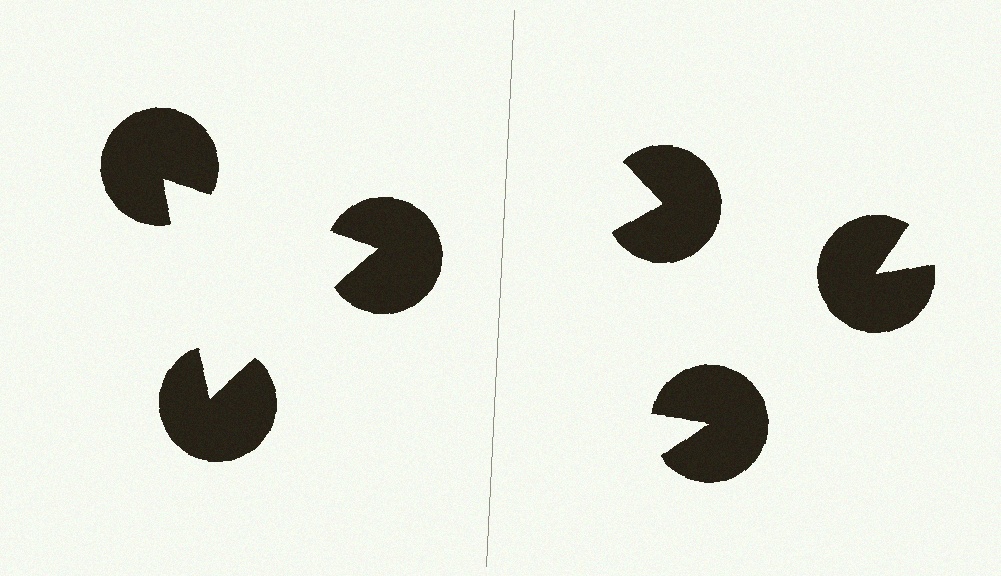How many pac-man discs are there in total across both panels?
6 — 3 on each side.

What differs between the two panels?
The pac-man discs are positioned identically on both sides; only the wedge orientations differ. On the left they align to a triangle; on the right they are misaligned.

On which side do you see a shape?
An illusory triangle appears on the left side. On the right side the wedge cuts are rotated, so no coherent shape forms.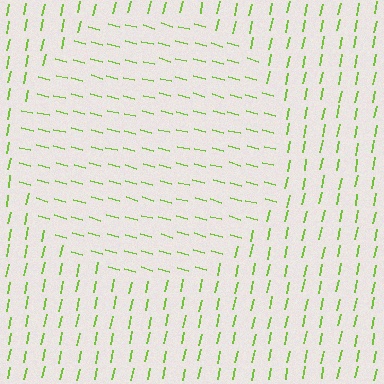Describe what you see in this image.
The image is filled with small lime line segments. A circle region in the image has lines oriented differently from the surrounding lines, creating a visible texture boundary.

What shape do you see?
I see a circle.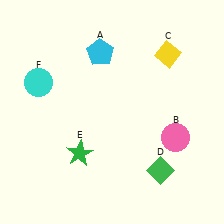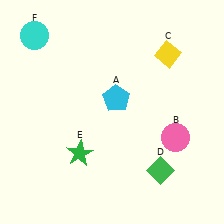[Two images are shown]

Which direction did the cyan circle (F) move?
The cyan circle (F) moved up.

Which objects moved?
The objects that moved are: the cyan pentagon (A), the cyan circle (F).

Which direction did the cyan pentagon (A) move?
The cyan pentagon (A) moved down.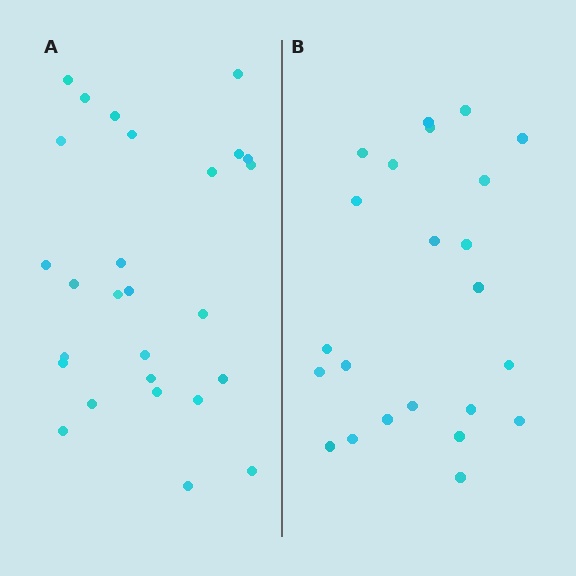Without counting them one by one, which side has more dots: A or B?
Region A (the left region) has more dots.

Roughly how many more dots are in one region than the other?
Region A has about 4 more dots than region B.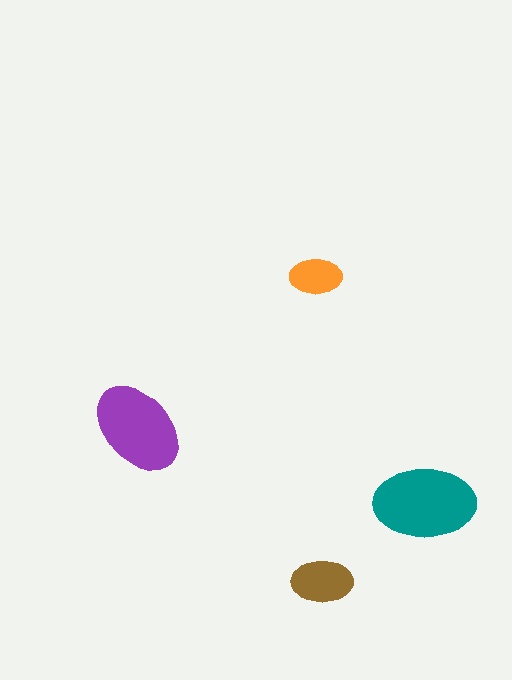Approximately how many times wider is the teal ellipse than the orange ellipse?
About 2 times wider.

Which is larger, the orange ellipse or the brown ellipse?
The brown one.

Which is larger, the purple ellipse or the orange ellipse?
The purple one.